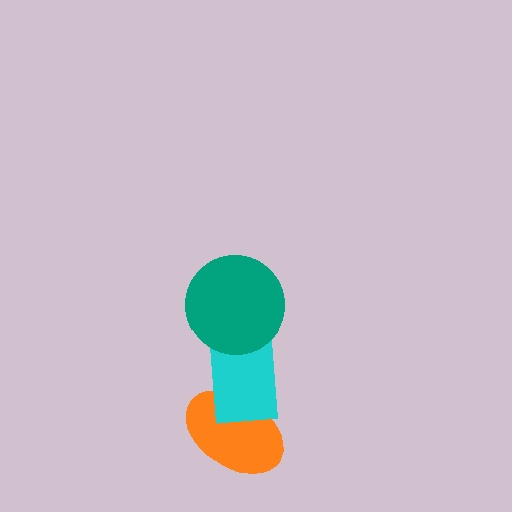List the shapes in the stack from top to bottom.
From top to bottom: the teal circle, the cyan rectangle, the orange ellipse.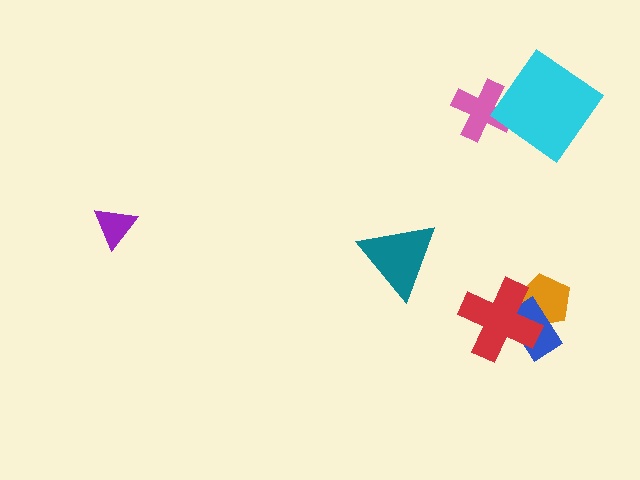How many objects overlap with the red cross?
2 objects overlap with the red cross.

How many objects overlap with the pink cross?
0 objects overlap with the pink cross.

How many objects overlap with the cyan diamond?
0 objects overlap with the cyan diamond.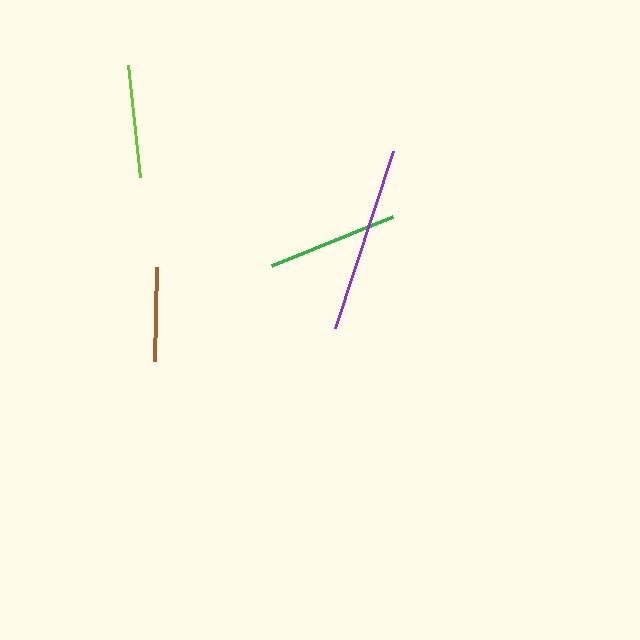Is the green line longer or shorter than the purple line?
The purple line is longer than the green line.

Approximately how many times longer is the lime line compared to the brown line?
The lime line is approximately 1.2 times the length of the brown line.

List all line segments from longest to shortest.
From longest to shortest: purple, green, lime, brown.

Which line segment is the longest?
The purple line is the longest at approximately 187 pixels.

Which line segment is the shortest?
The brown line is the shortest at approximately 94 pixels.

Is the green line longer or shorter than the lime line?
The green line is longer than the lime line.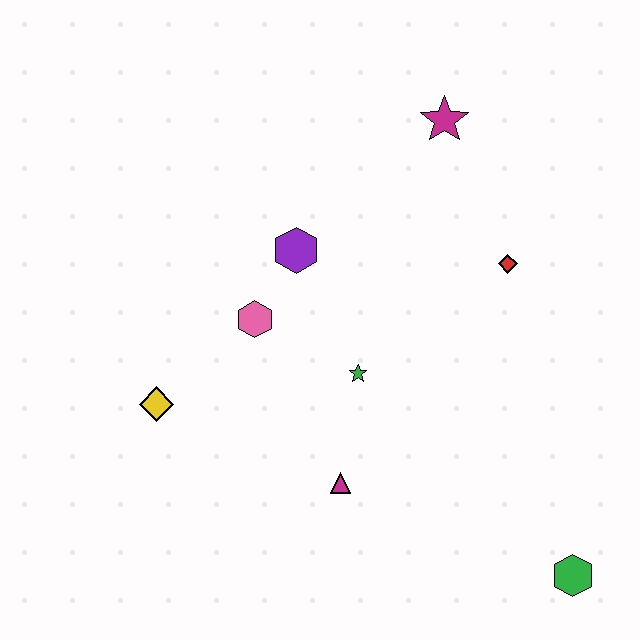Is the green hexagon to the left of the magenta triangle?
No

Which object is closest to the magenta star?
The red diamond is closest to the magenta star.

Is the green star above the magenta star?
No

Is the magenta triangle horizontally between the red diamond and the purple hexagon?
Yes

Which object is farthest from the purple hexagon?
The green hexagon is farthest from the purple hexagon.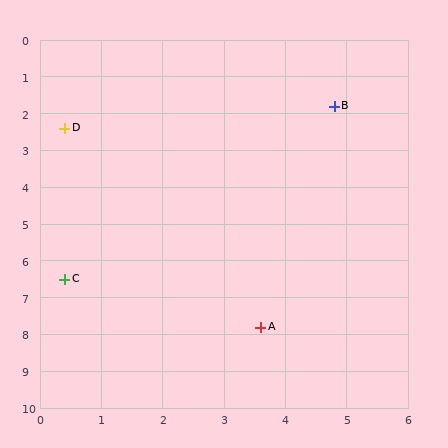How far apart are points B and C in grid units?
Points B and C are about 6.4 grid units apart.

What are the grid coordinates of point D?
Point D is at approximately (0.4, 2.4).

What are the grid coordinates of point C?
Point C is at approximately (0.4, 6.5).